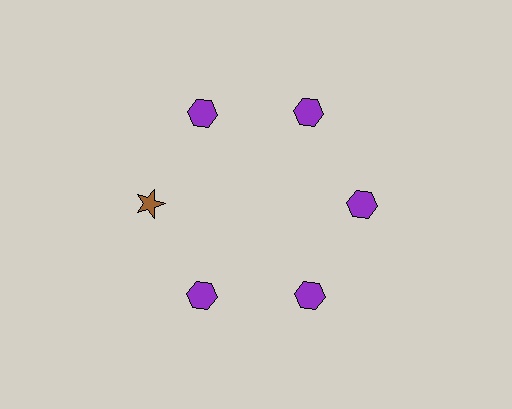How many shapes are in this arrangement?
There are 6 shapes arranged in a ring pattern.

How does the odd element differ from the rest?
It differs in both color (brown instead of purple) and shape (star instead of hexagon).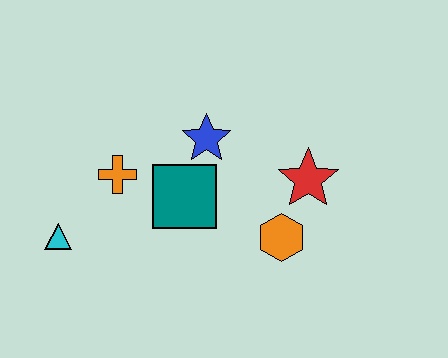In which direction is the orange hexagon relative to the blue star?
The orange hexagon is below the blue star.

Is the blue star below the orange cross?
No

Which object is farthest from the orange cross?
The red star is farthest from the orange cross.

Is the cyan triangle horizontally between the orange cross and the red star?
No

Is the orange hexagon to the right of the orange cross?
Yes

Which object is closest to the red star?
The orange hexagon is closest to the red star.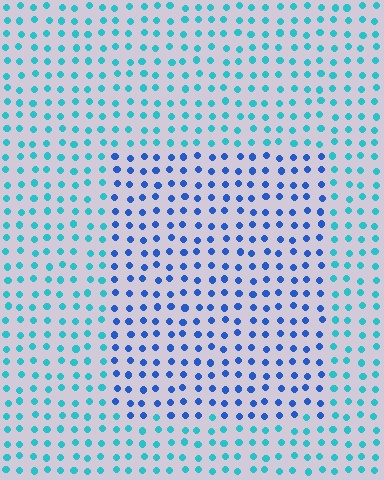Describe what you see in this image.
The image is filled with small cyan elements in a uniform arrangement. A rectangle-shaped region is visible where the elements are tinted to a slightly different hue, forming a subtle color boundary.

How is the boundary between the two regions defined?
The boundary is defined purely by a slight shift in hue (about 39 degrees). Spacing, size, and orientation are identical on both sides.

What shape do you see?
I see a rectangle.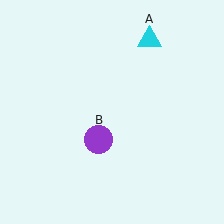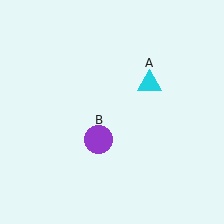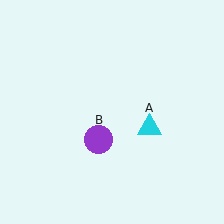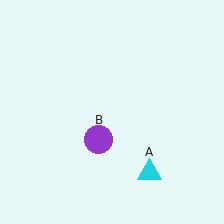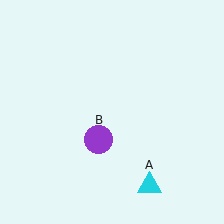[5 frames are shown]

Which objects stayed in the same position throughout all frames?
Purple circle (object B) remained stationary.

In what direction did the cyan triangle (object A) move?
The cyan triangle (object A) moved down.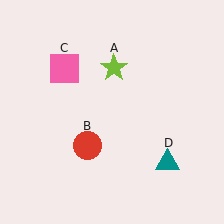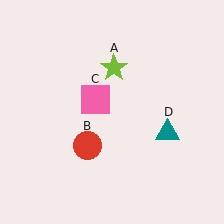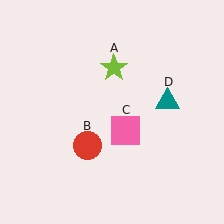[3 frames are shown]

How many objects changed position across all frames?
2 objects changed position: pink square (object C), teal triangle (object D).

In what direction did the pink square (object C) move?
The pink square (object C) moved down and to the right.